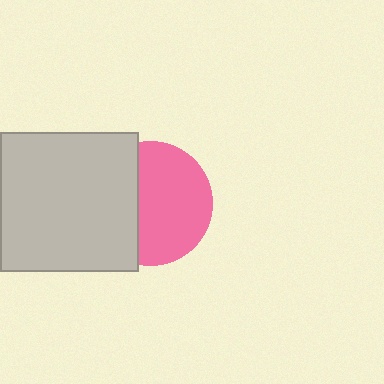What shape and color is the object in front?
The object in front is a light gray square.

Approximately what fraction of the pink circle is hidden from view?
Roughly 39% of the pink circle is hidden behind the light gray square.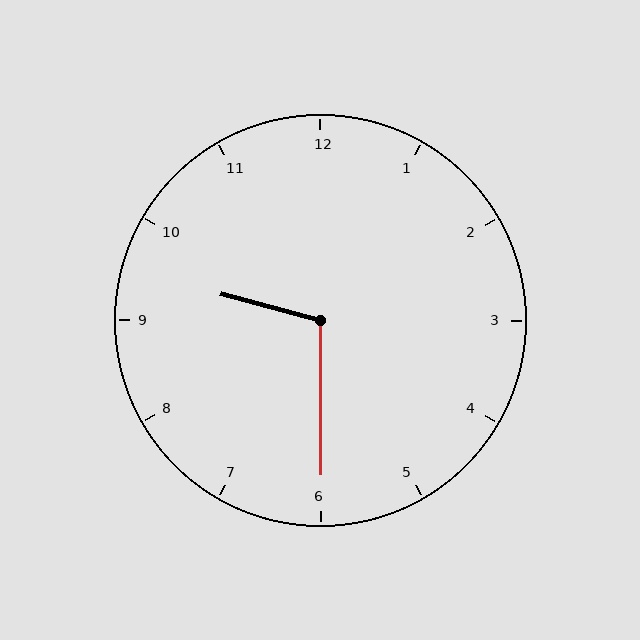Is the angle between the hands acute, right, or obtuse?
It is obtuse.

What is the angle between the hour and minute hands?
Approximately 105 degrees.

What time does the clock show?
9:30.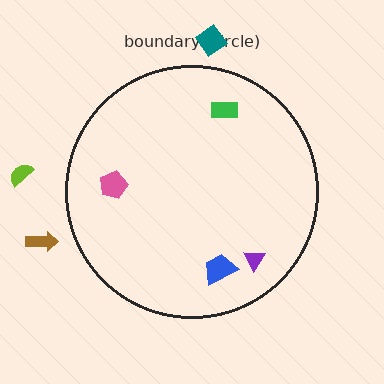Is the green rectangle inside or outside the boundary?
Inside.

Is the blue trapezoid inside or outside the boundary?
Inside.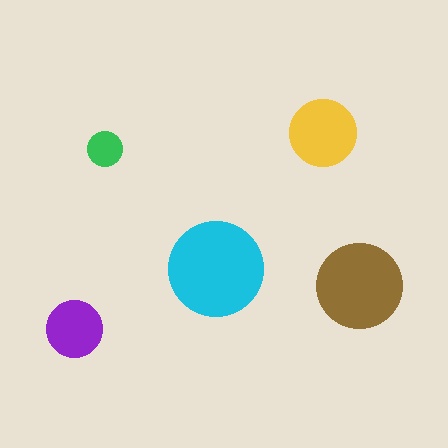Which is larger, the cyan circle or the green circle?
The cyan one.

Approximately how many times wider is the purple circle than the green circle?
About 1.5 times wider.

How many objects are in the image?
There are 5 objects in the image.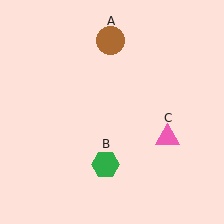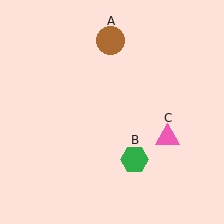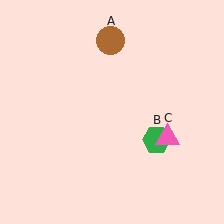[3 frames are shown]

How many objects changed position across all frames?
1 object changed position: green hexagon (object B).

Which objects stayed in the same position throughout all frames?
Brown circle (object A) and pink triangle (object C) remained stationary.